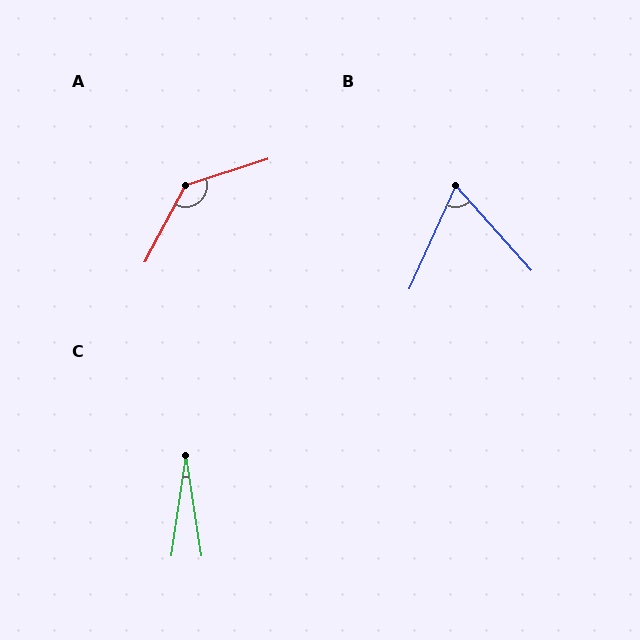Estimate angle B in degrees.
Approximately 66 degrees.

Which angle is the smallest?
C, at approximately 17 degrees.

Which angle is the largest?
A, at approximately 136 degrees.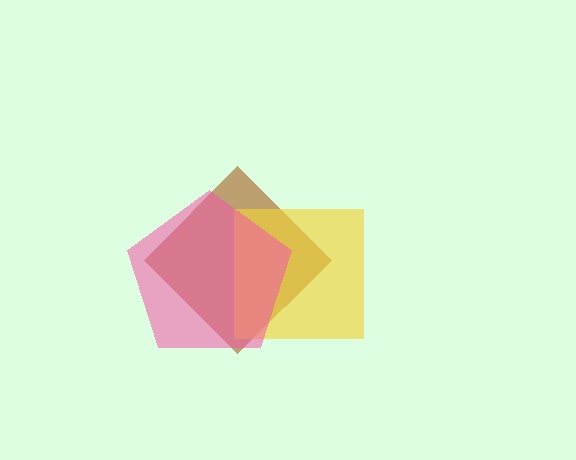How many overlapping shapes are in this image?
There are 3 overlapping shapes in the image.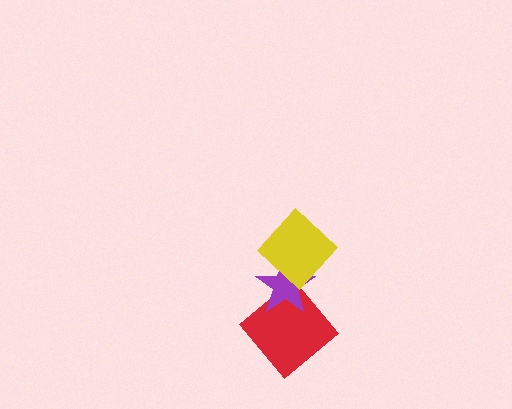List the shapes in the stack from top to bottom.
From top to bottom: the yellow diamond, the purple star, the red diamond.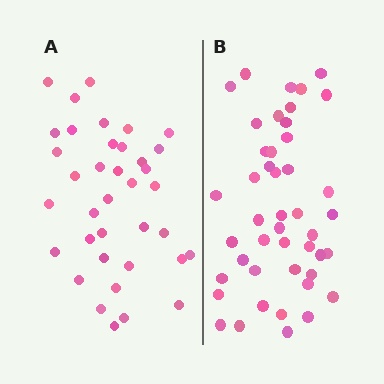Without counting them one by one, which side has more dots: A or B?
Region B (the right region) has more dots.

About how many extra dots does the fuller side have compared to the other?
Region B has roughly 8 or so more dots than region A.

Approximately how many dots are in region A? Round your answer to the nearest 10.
About 40 dots. (The exact count is 37, which rounds to 40.)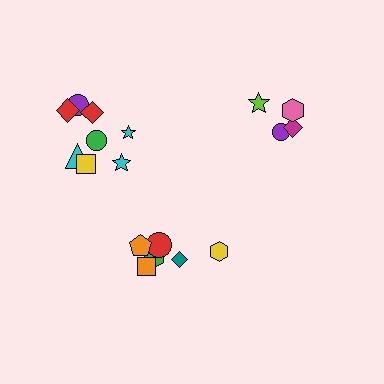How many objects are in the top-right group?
There are 4 objects.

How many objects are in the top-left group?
There are 8 objects.